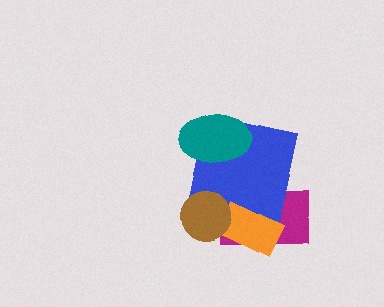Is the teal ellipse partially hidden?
No, no other shape covers it.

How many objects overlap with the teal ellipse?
1 object overlaps with the teal ellipse.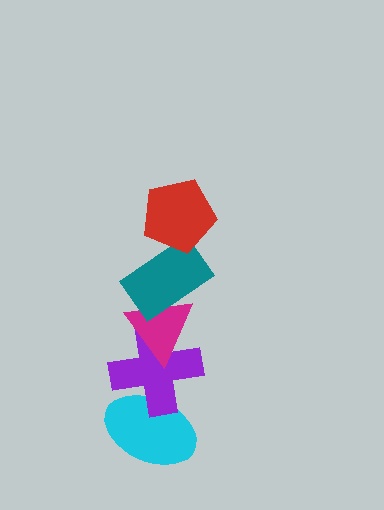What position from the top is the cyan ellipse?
The cyan ellipse is 5th from the top.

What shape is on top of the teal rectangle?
The red pentagon is on top of the teal rectangle.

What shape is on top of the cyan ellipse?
The purple cross is on top of the cyan ellipse.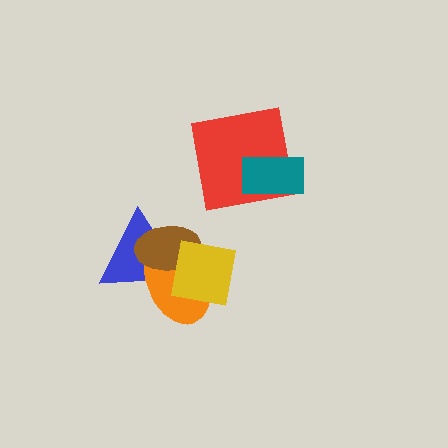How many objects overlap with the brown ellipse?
3 objects overlap with the brown ellipse.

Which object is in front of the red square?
The teal rectangle is in front of the red square.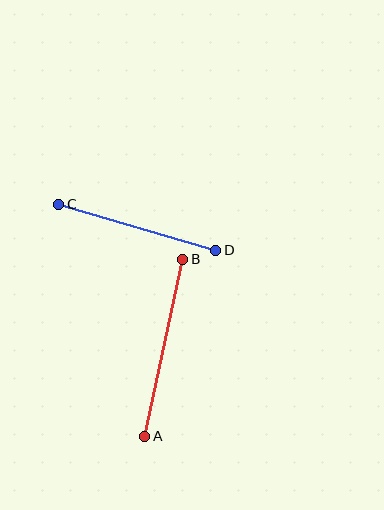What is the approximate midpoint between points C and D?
The midpoint is at approximately (137, 227) pixels.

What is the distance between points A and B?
The distance is approximately 181 pixels.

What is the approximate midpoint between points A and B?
The midpoint is at approximately (164, 348) pixels.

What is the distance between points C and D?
The distance is approximately 164 pixels.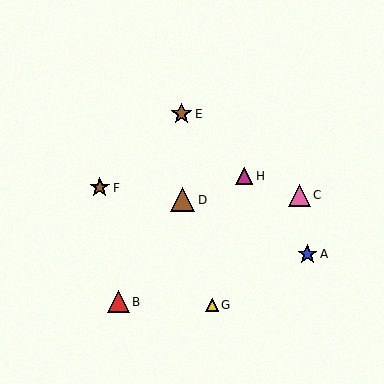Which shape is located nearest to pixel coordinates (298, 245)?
The blue star (labeled A) at (307, 254) is nearest to that location.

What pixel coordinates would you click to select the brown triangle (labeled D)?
Click at (182, 200) to select the brown triangle D.